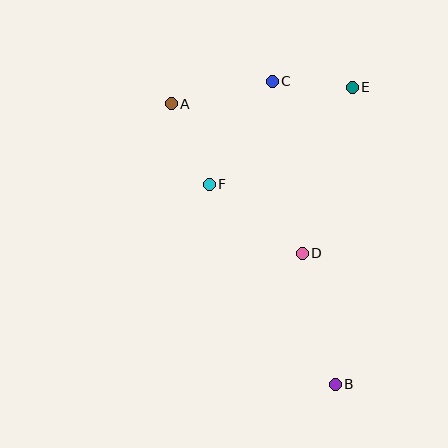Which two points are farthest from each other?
Points A and B are farthest from each other.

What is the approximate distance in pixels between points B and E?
The distance between B and E is approximately 298 pixels.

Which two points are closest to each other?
Points C and E are closest to each other.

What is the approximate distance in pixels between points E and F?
The distance between E and F is approximately 173 pixels.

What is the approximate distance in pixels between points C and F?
The distance between C and F is approximately 120 pixels.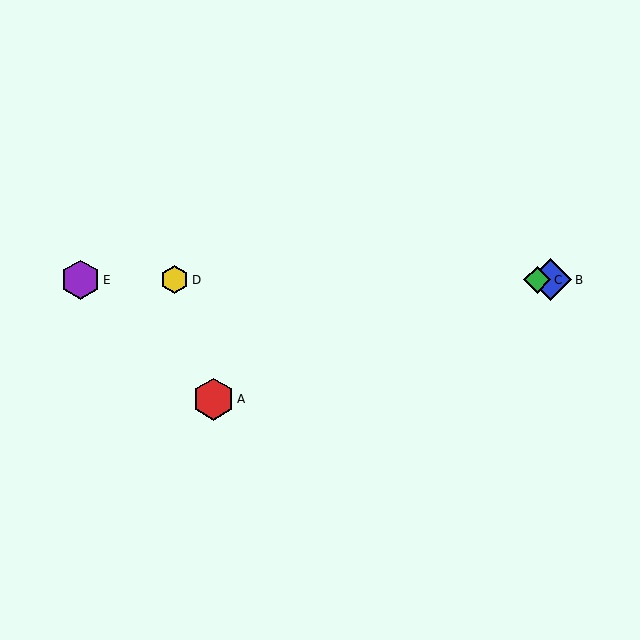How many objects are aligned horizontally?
4 objects (B, C, D, E) are aligned horizontally.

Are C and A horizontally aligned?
No, C is at y≈280 and A is at y≈399.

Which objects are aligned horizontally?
Objects B, C, D, E are aligned horizontally.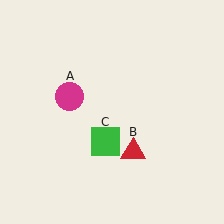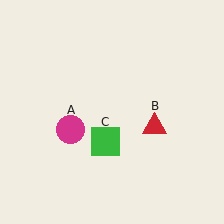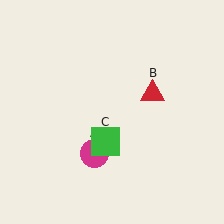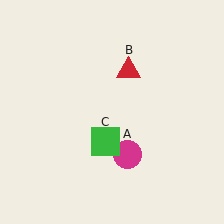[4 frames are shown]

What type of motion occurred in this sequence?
The magenta circle (object A), red triangle (object B) rotated counterclockwise around the center of the scene.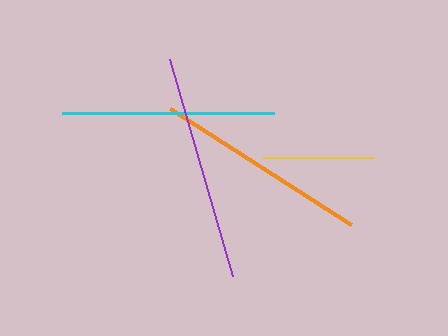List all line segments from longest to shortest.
From longest to shortest: purple, orange, cyan, yellow.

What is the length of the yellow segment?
The yellow segment is approximately 111 pixels long.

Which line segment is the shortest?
The yellow line is the shortest at approximately 111 pixels.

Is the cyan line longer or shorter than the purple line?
The purple line is longer than the cyan line.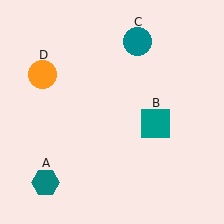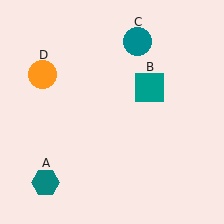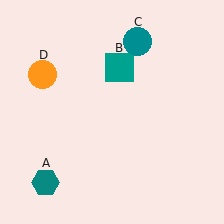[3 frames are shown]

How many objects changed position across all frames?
1 object changed position: teal square (object B).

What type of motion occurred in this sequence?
The teal square (object B) rotated counterclockwise around the center of the scene.